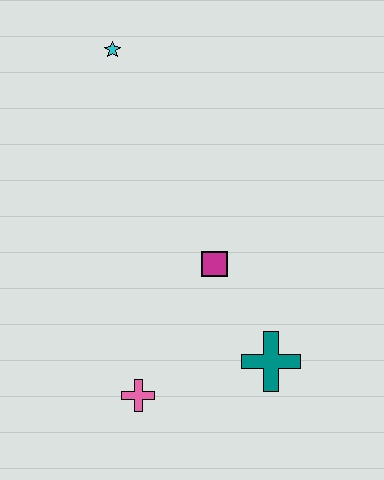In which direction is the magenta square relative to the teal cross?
The magenta square is above the teal cross.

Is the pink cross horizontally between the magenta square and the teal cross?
No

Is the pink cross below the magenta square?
Yes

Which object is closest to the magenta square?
The teal cross is closest to the magenta square.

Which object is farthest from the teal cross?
The cyan star is farthest from the teal cross.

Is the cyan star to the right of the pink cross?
No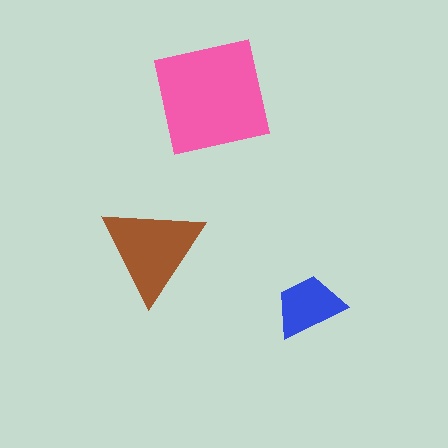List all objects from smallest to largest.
The blue trapezoid, the brown triangle, the pink square.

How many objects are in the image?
There are 3 objects in the image.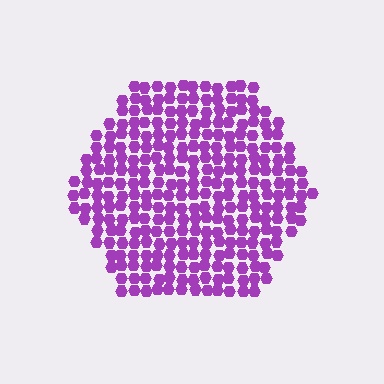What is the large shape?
The large shape is a hexagon.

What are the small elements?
The small elements are hexagons.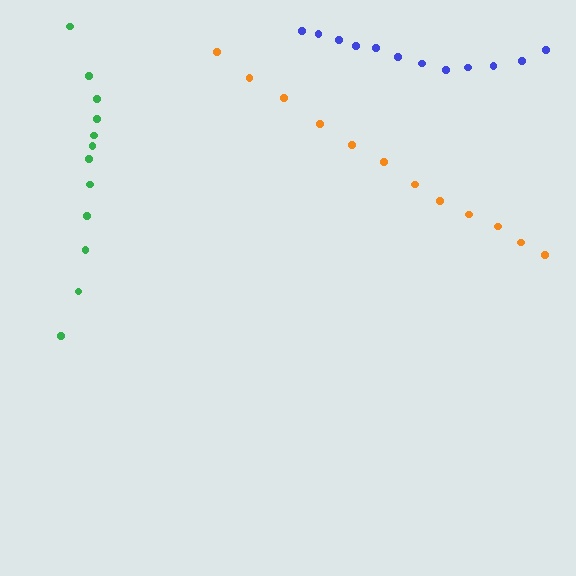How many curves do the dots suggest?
There are 3 distinct paths.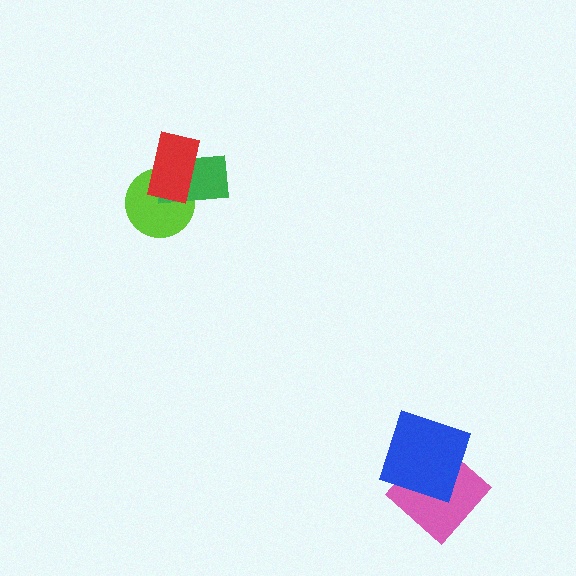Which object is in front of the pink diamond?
The blue square is in front of the pink diamond.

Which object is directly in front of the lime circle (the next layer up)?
The green rectangle is directly in front of the lime circle.